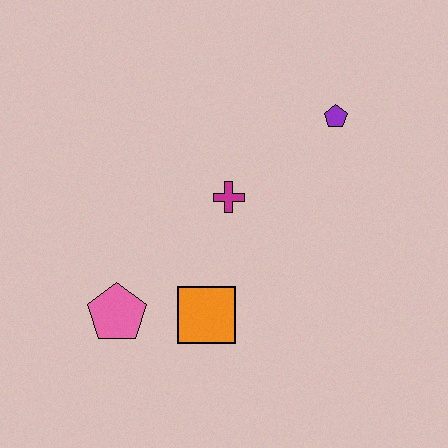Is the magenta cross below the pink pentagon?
No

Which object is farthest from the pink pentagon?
The purple pentagon is farthest from the pink pentagon.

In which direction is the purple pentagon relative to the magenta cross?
The purple pentagon is to the right of the magenta cross.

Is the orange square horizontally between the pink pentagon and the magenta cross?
Yes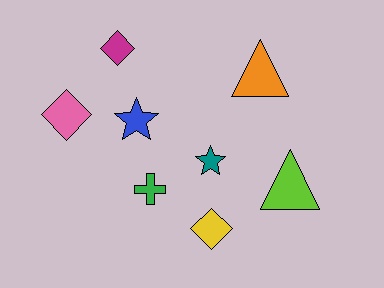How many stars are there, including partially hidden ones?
There are 2 stars.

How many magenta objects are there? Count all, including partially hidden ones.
There is 1 magenta object.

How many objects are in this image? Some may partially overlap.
There are 8 objects.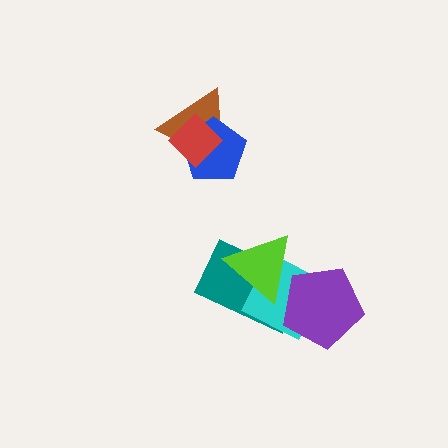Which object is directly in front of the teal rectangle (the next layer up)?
The cyan diamond is directly in front of the teal rectangle.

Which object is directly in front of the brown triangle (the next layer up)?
The blue pentagon is directly in front of the brown triangle.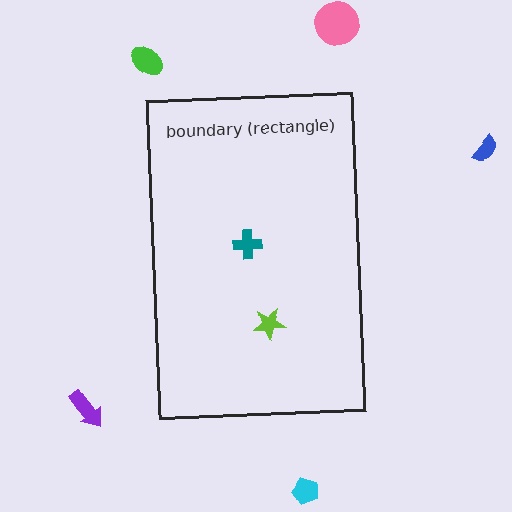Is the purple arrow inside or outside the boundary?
Outside.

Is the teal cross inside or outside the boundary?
Inside.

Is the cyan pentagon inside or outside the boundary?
Outside.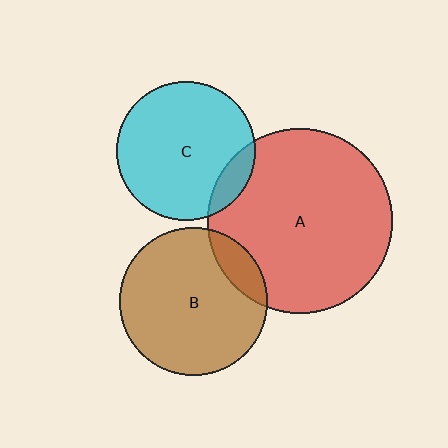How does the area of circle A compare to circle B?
Approximately 1.6 times.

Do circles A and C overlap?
Yes.